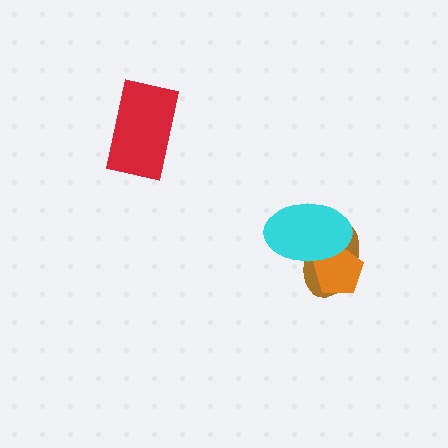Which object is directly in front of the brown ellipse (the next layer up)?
The orange pentagon is directly in front of the brown ellipse.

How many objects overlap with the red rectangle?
0 objects overlap with the red rectangle.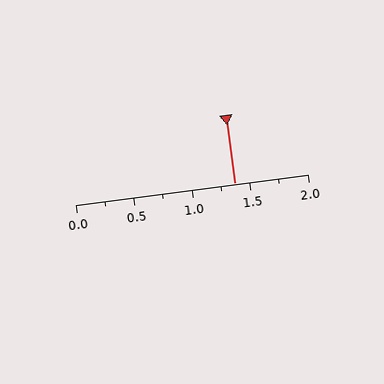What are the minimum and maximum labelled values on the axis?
The axis runs from 0.0 to 2.0.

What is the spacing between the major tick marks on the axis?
The major ticks are spaced 0.5 apart.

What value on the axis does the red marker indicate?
The marker indicates approximately 1.38.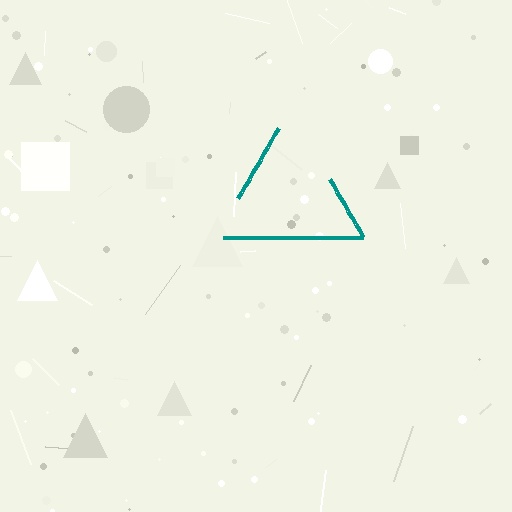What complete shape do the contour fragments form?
The contour fragments form a triangle.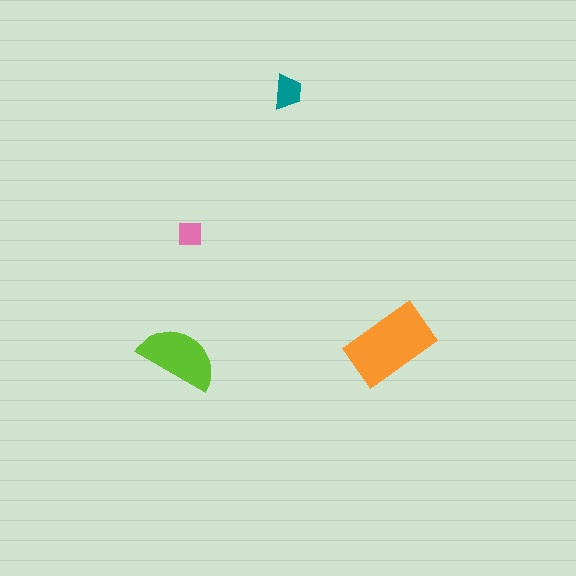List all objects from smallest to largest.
The pink square, the teal trapezoid, the lime semicircle, the orange rectangle.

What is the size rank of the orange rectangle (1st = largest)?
1st.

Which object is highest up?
The teal trapezoid is topmost.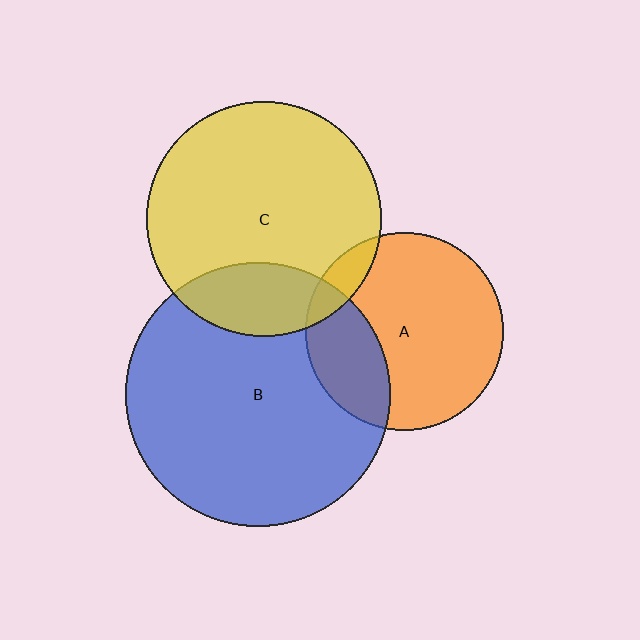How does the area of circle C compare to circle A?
Approximately 1.4 times.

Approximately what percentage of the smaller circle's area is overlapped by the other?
Approximately 20%.